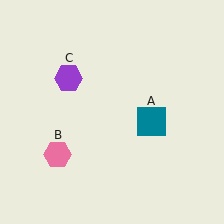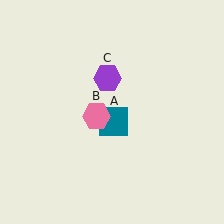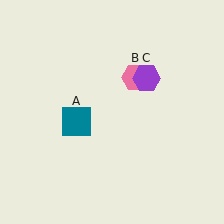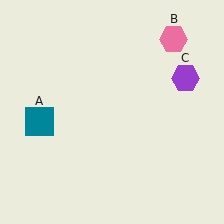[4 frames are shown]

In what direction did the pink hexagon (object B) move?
The pink hexagon (object B) moved up and to the right.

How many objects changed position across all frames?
3 objects changed position: teal square (object A), pink hexagon (object B), purple hexagon (object C).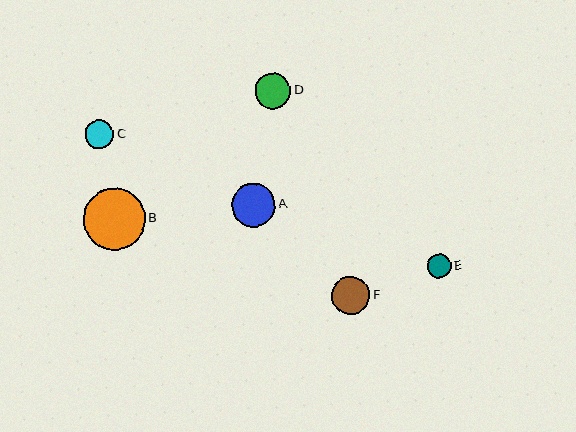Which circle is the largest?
Circle B is the largest with a size of approximately 62 pixels.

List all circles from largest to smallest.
From largest to smallest: B, A, F, D, C, E.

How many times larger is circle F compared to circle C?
Circle F is approximately 1.3 times the size of circle C.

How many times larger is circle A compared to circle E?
Circle A is approximately 1.9 times the size of circle E.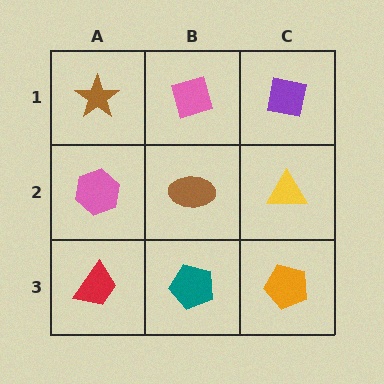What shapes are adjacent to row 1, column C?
A yellow triangle (row 2, column C), a pink diamond (row 1, column B).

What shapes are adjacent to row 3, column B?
A brown ellipse (row 2, column B), a red trapezoid (row 3, column A), an orange pentagon (row 3, column C).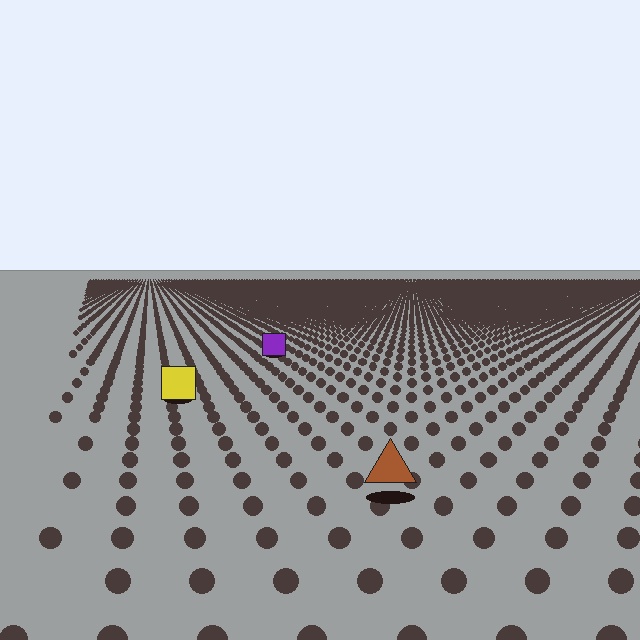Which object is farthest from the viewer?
The purple square is farthest from the viewer. It appears smaller and the ground texture around it is denser.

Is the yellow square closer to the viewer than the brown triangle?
No. The brown triangle is closer — you can tell from the texture gradient: the ground texture is coarser near it.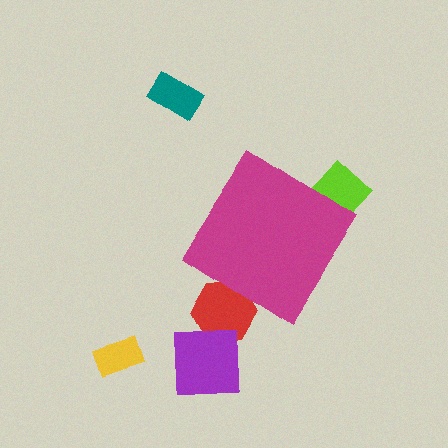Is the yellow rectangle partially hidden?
No, the yellow rectangle is fully visible.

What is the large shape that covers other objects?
A magenta diamond.